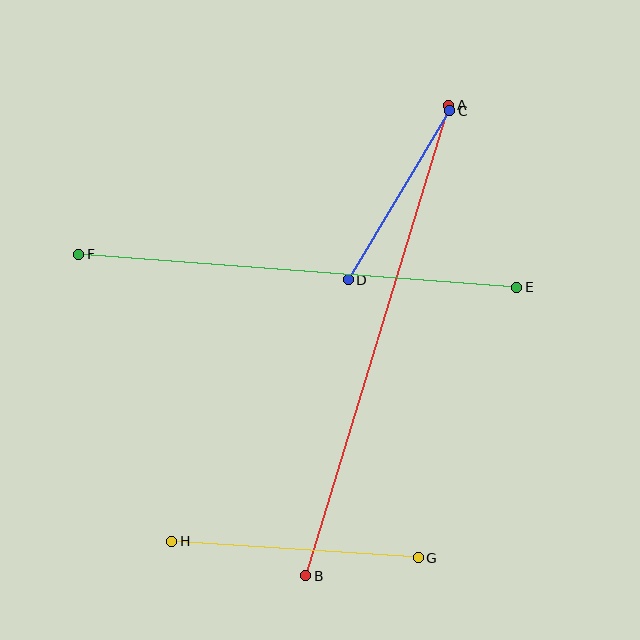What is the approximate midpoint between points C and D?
The midpoint is at approximately (399, 195) pixels.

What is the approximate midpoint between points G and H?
The midpoint is at approximately (295, 549) pixels.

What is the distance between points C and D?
The distance is approximately 197 pixels.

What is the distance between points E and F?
The distance is approximately 439 pixels.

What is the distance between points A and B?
The distance is approximately 491 pixels.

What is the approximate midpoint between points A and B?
The midpoint is at approximately (377, 341) pixels.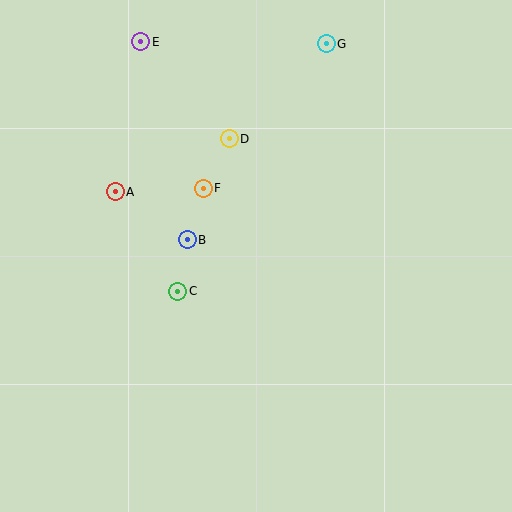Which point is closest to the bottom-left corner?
Point C is closest to the bottom-left corner.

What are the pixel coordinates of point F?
Point F is at (203, 188).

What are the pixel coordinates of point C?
Point C is at (178, 291).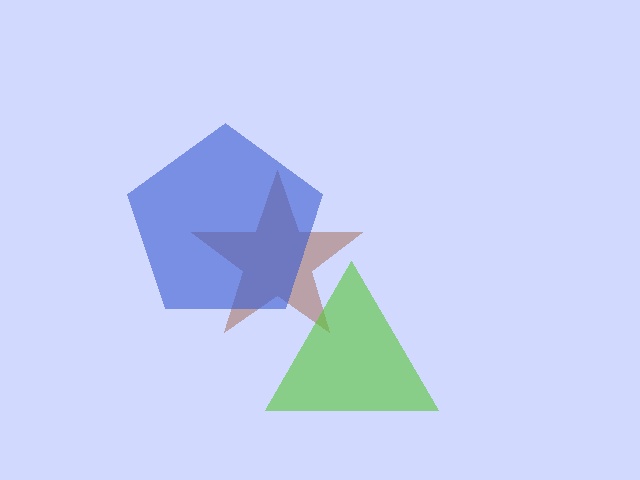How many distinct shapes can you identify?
There are 3 distinct shapes: a brown star, a lime triangle, a blue pentagon.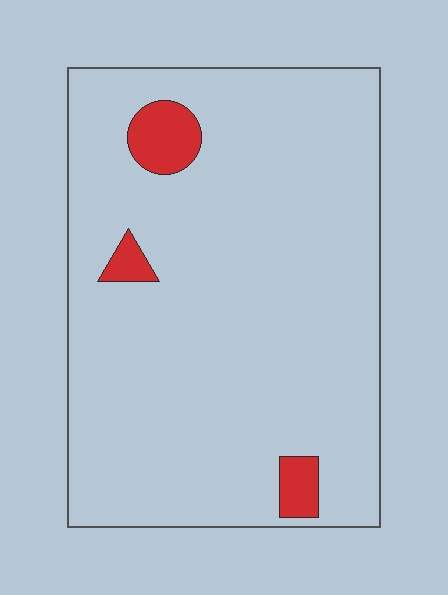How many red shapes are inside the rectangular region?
3.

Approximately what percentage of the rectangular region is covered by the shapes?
Approximately 5%.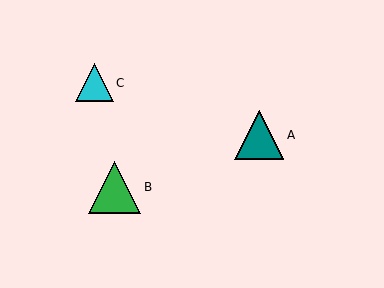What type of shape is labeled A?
Shape A is a teal triangle.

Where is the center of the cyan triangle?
The center of the cyan triangle is at (94, 83).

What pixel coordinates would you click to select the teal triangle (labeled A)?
Click at (259, 135) to select the teal triangle A.